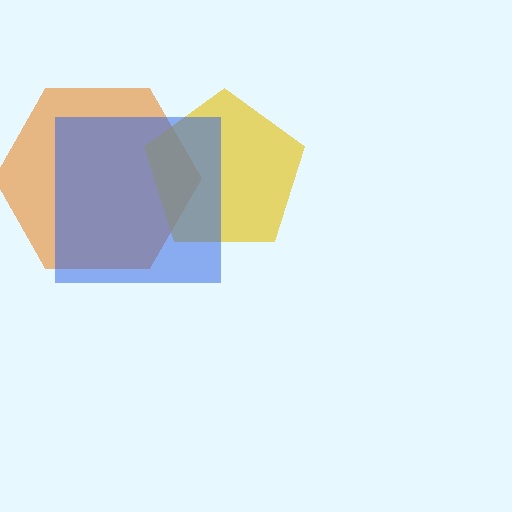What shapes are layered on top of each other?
The layered shapes are: an orange hexagon, a yellow pentagon, a blue square.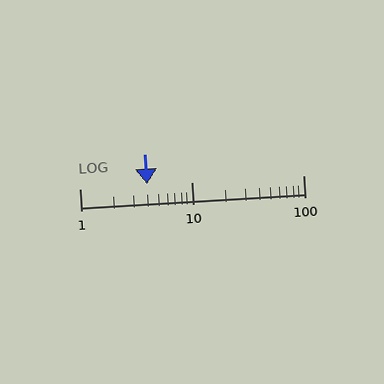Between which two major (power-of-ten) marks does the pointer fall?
The pointer is between 1 and 10.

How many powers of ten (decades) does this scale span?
The scale spans 2 decades, from 1 to 100.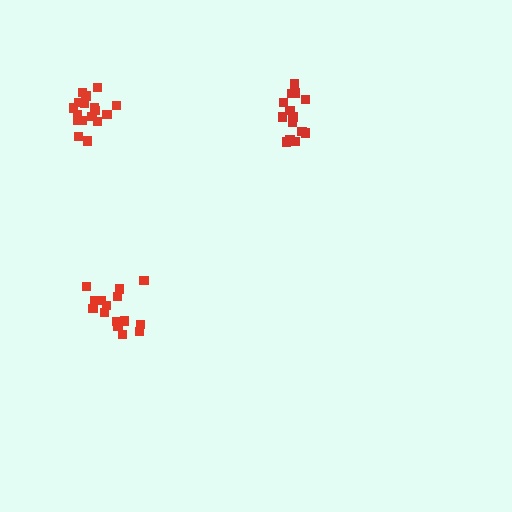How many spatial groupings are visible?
There are 3 spatial groupings.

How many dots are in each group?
Group 1: 17 dots, Group 2: 15 dots, Group 3: 15 dots (47 total).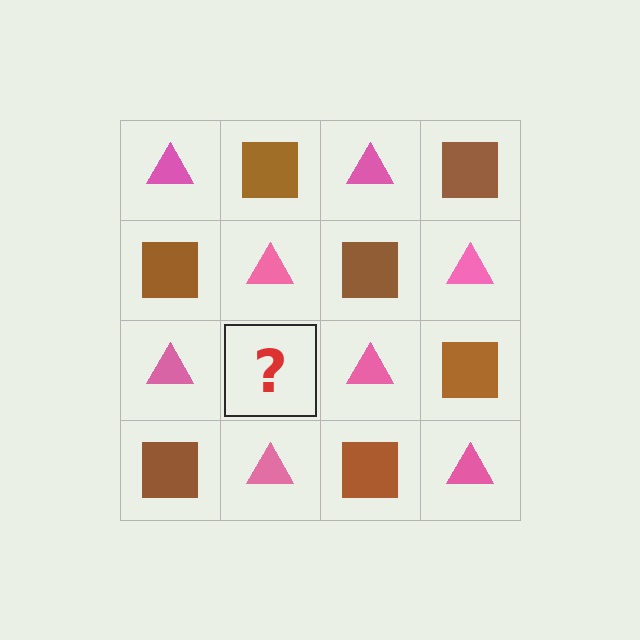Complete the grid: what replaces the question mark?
The question mark should be replaced with a brown square.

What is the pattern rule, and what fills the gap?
The rule is that it alternates pink triangle and brown square in a checkerboard pattern. The gap should be filled with a brown square.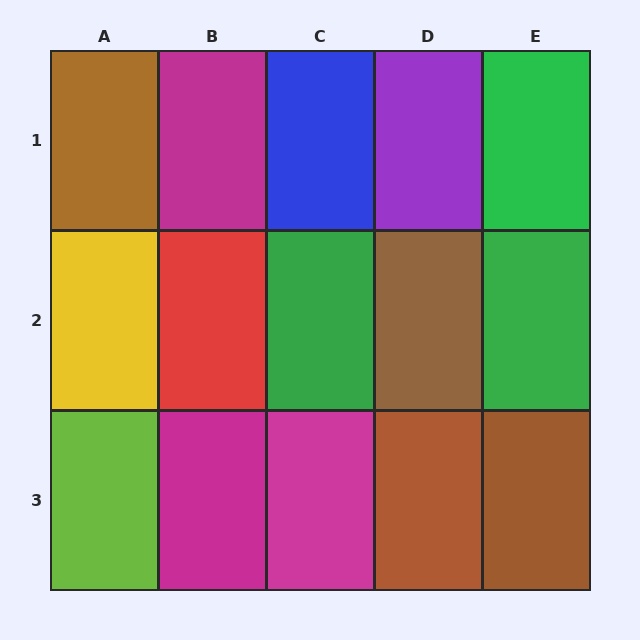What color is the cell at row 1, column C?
Blue.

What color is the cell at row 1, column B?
Magenta.